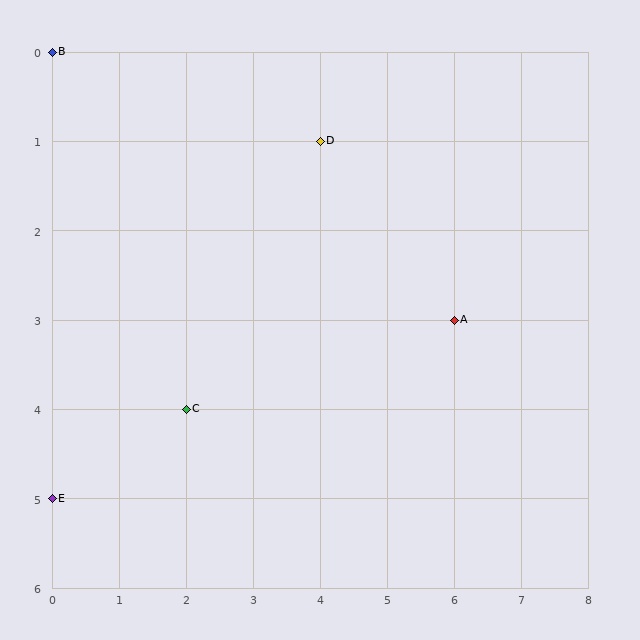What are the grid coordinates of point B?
Point B is at grid coordinates (0, 0).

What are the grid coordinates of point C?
Point C is at grid coordinates (2, 4).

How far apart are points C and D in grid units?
Points C and D are 2 columns and 3 rows apart (about 3.6 grid units diagonally).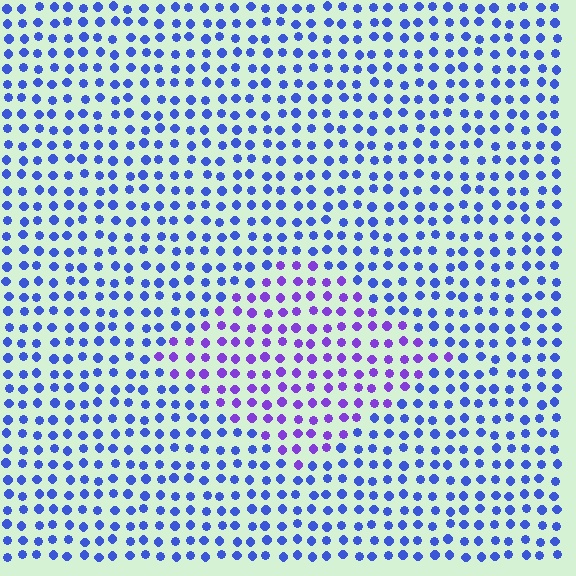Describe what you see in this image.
The image is filled with small blue elements in a uniform arrangement. A diamond-shaped region is visible where the elements are tinted to a slightly different hue, forming a subtle color boundary.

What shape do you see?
I see a diamond.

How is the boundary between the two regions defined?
The boundary is defined purely by a slight shift in hue (about 38 degrees). Spacing, size, and orientation are identical on both sides.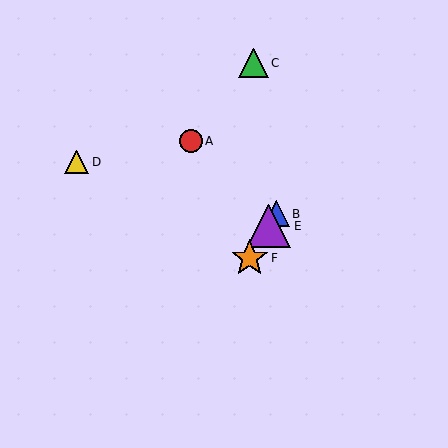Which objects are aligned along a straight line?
Objects B, E, F are aligned along a straight line.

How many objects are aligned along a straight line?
3 objects (B, E, F) are aligned along a straight line.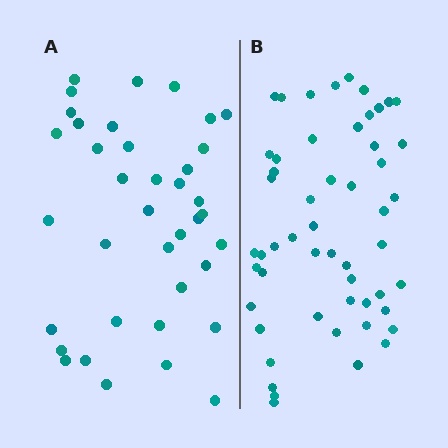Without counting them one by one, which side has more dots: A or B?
Region B (the right region) has more dots.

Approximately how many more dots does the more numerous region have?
Region B has approximately 15 more dots than region A.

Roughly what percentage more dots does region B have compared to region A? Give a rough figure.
About 40% more.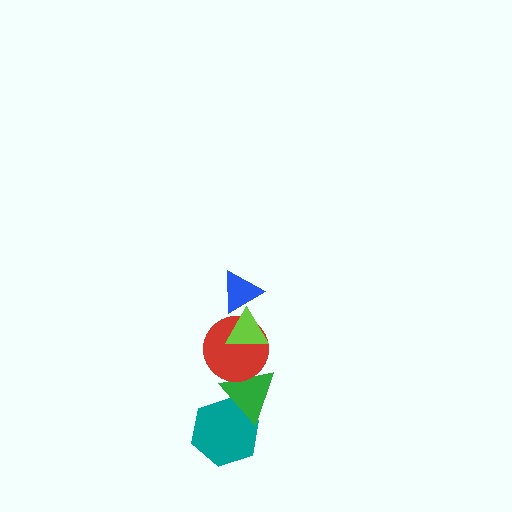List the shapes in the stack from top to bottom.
From top to bottom: the blue triangle, the lime triangle, the red circle, the green triangle, the teal hexagon.